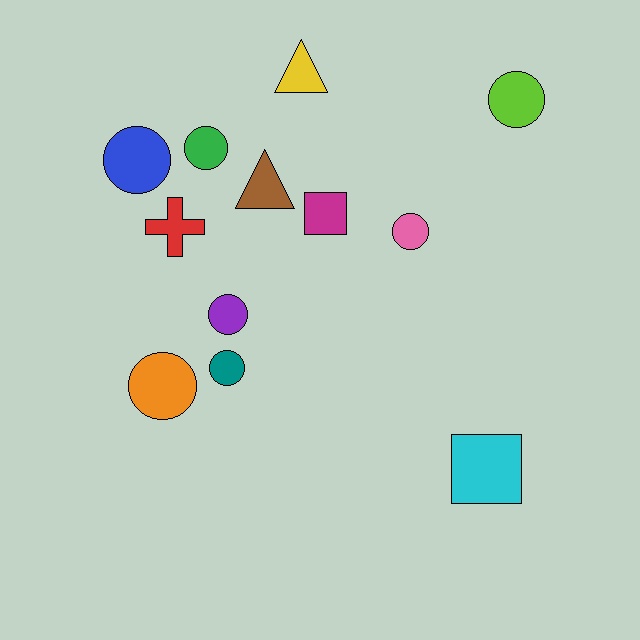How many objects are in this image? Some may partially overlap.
There are 12 objects.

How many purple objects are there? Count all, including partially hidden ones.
There is 1 purple object.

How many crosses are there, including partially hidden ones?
There is 1 cross.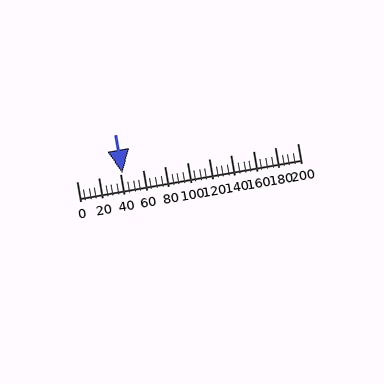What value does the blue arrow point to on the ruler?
The blue arrow points to approximately 41.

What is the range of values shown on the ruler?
The ruler shows values from 0 to 200.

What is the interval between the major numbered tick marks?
The major tick marks are spaced 20 units apart.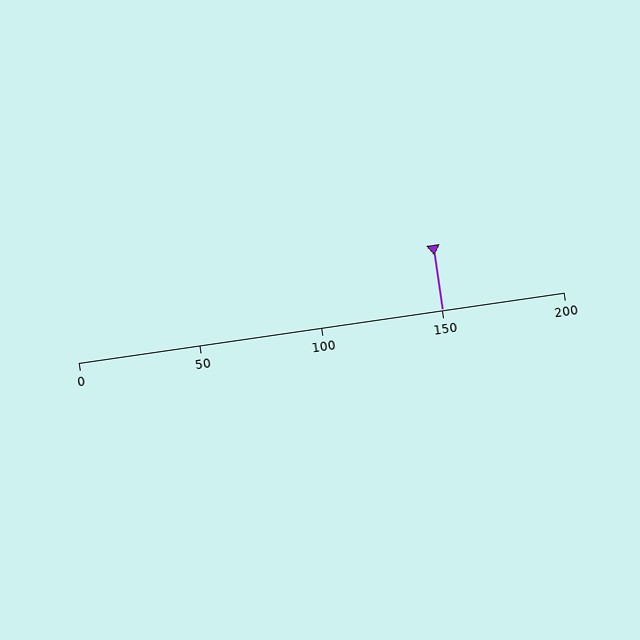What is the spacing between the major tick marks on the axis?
The major ticks are spaced 50 apart.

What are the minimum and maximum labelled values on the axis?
The axis runs from 0 to 200.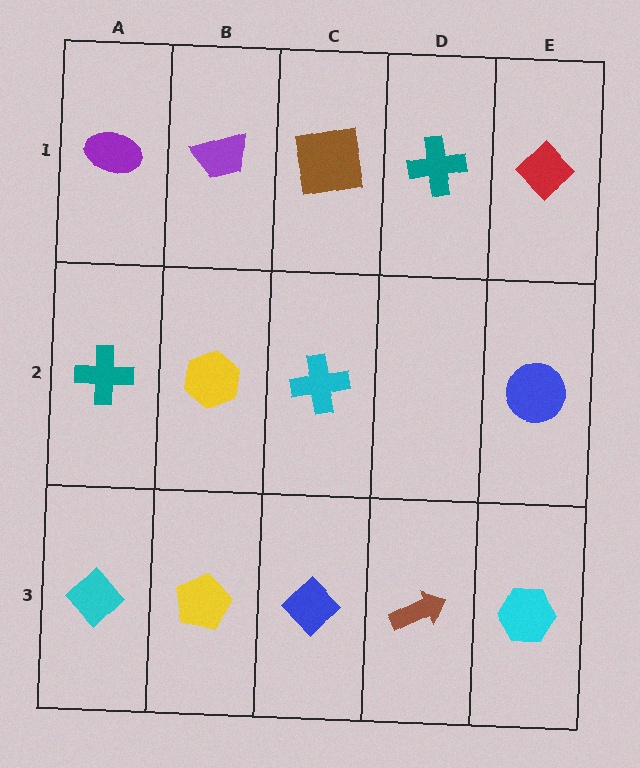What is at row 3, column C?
A blue diamond.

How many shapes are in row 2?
4 shapes.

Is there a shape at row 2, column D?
No, that cell is empty.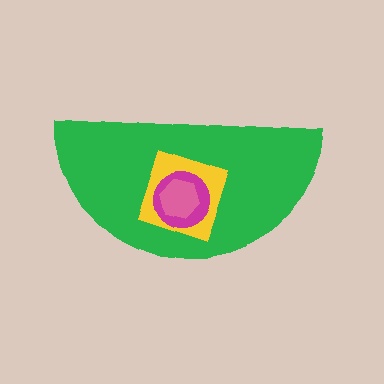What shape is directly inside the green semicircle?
The yellow square.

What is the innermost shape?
The pink hexagon.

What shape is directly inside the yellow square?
The magenta circle.